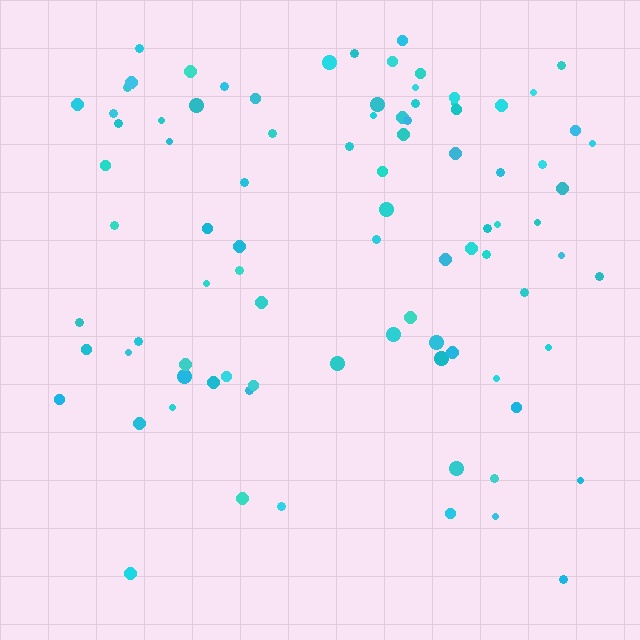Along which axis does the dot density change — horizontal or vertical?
Vertical.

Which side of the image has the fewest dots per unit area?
The bottom.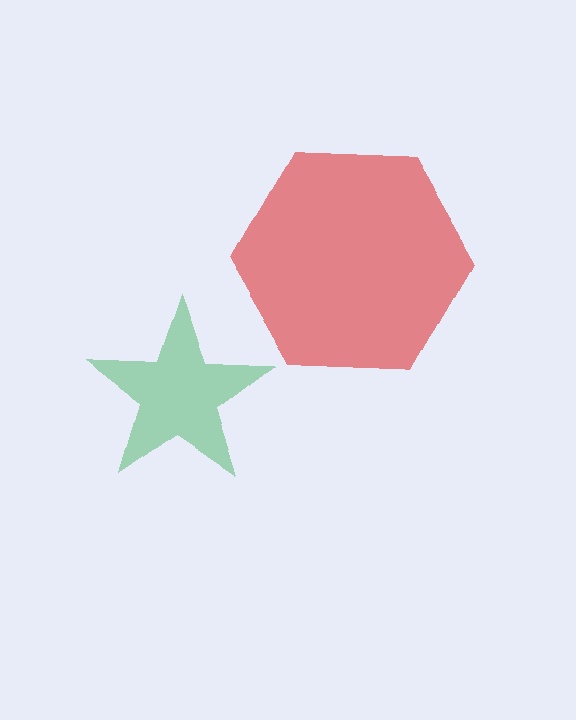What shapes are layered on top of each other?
The layered shapes are: a red hexagon, a green star.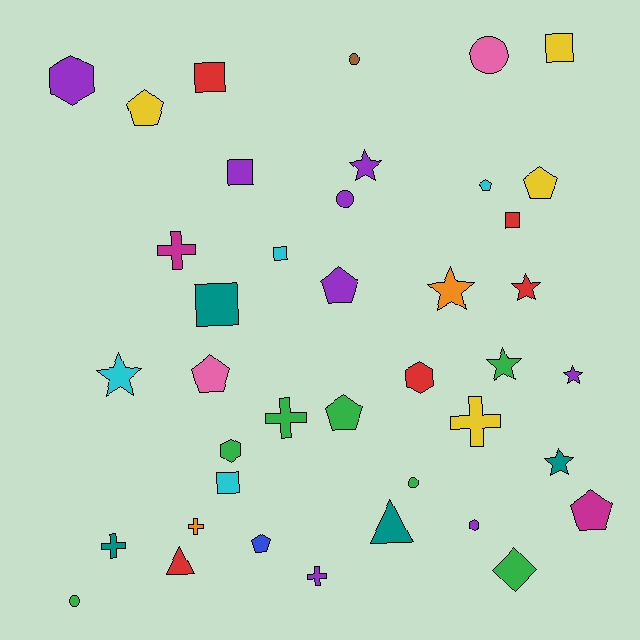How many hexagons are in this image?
There are 4 hexagons.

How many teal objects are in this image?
There are 4 teal objects.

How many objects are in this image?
There are 40 objects.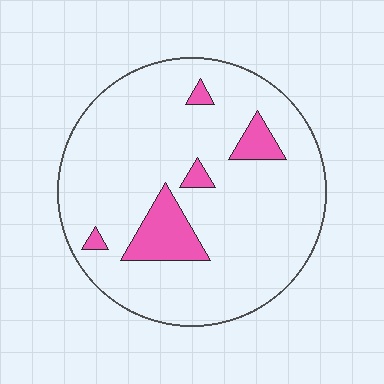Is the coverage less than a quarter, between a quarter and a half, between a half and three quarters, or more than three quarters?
Less than a quarter.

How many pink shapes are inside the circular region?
5.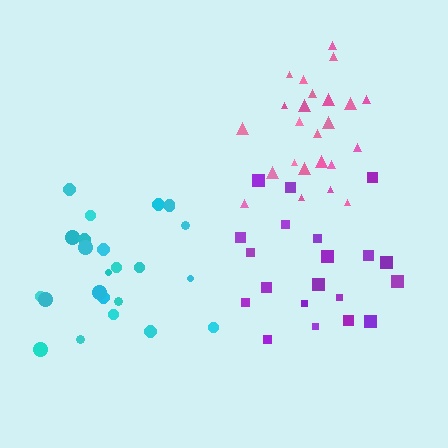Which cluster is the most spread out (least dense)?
Purple.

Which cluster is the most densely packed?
Cyan.